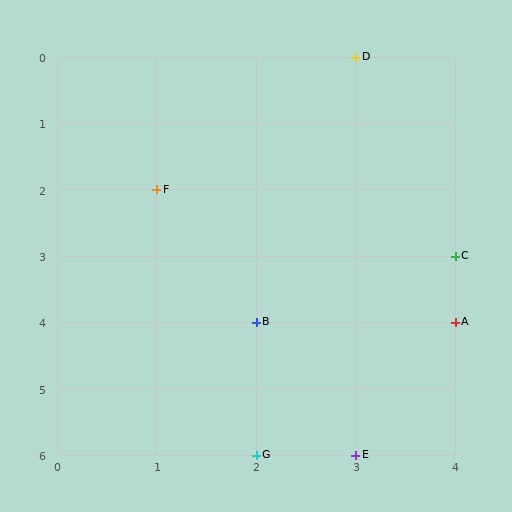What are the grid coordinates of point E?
Point E is at grid coordinates (3, 6).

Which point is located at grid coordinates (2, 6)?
Point G is at (2, 6).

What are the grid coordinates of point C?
Point C is at grid coordinates (4, 3).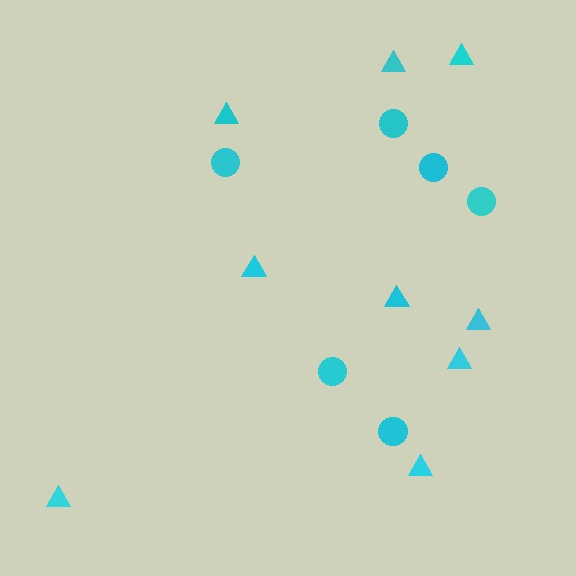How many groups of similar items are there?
There are 2 groups: one group of triangles (9) and one group of circles (6).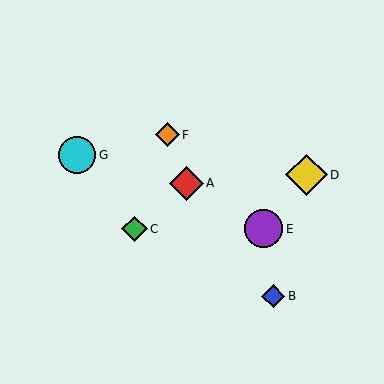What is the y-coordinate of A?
Object A is at y≈183.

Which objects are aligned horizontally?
Objects C, E are aligned horizontally.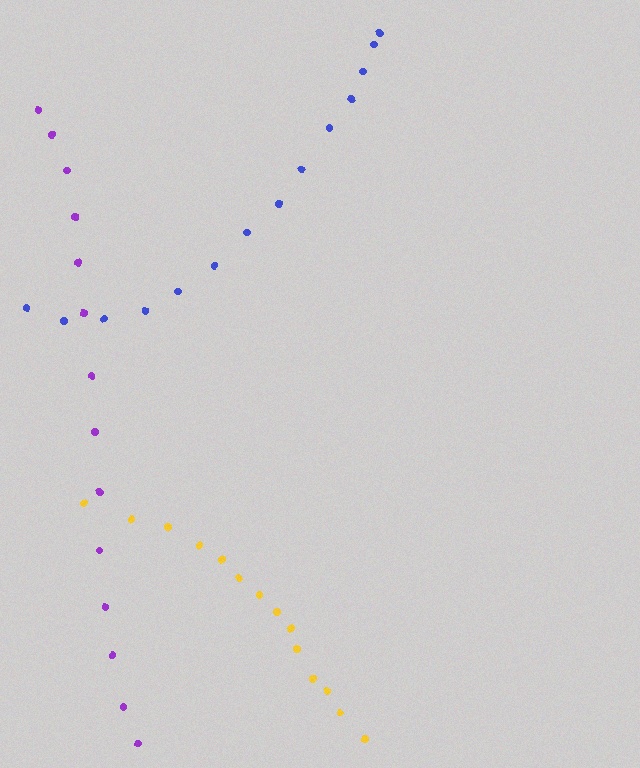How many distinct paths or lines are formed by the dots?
There are 3 distinct paths.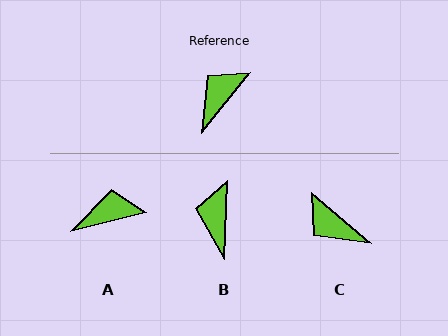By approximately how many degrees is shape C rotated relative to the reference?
Approximately 88 degrees counter-clockwise.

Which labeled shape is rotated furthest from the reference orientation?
C, about 88 degrees away.